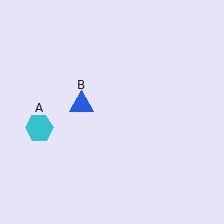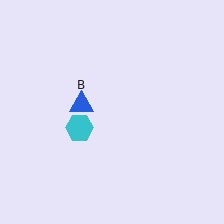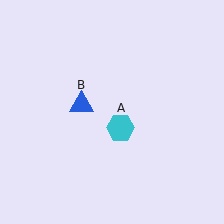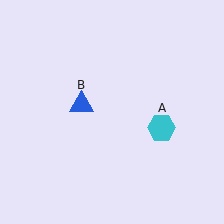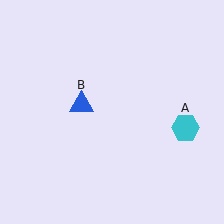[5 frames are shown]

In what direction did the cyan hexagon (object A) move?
The cyan hexagon (object A) moved right.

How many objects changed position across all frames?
1 object changed position: cyan hexagon (object A).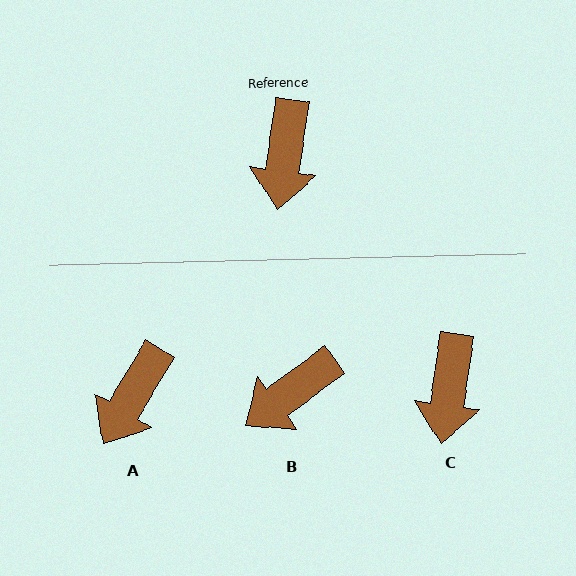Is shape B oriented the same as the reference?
No, it is off by about 45 degrees.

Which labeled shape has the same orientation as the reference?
C.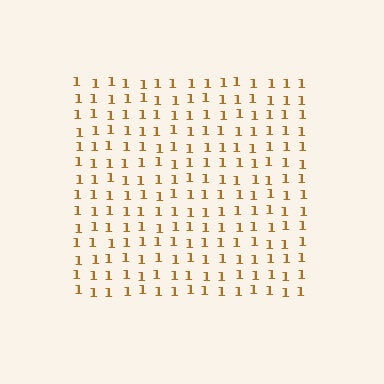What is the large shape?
The large shape is a square.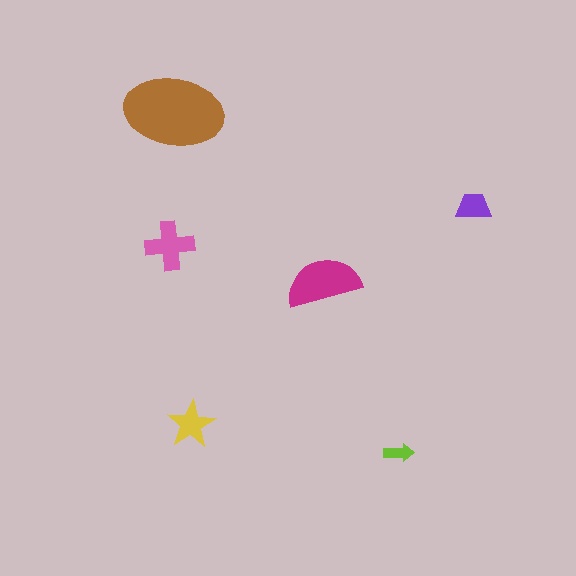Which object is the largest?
The brown ellipse.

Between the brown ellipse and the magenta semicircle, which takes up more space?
The brown ellipse.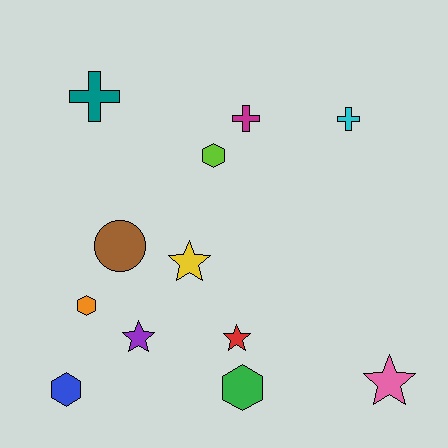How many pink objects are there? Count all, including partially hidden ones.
There is 1 pink object.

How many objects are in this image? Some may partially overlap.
There are 12 objects.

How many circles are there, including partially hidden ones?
There is 1 circle.